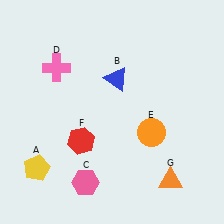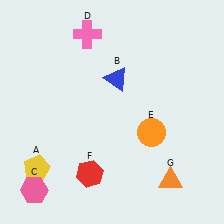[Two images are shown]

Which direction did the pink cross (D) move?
The pink cross (D) moved up.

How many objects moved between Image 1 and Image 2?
3 objects moved between the two images.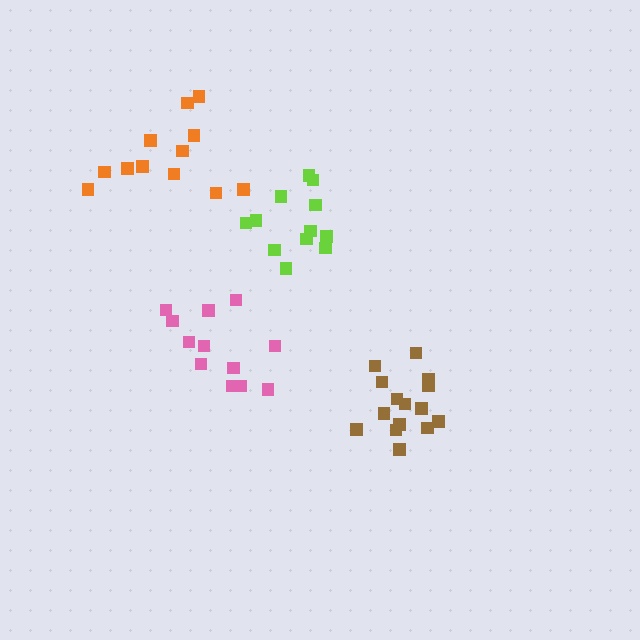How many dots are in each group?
Group 1: 12 dots, Group 2: 12 dots, Group 3: 12 dots, Group 4: 15 dots (51 total).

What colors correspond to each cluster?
The clusters are colored: lime, orange, pink, brown.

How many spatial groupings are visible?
There are 4 spatial groupings.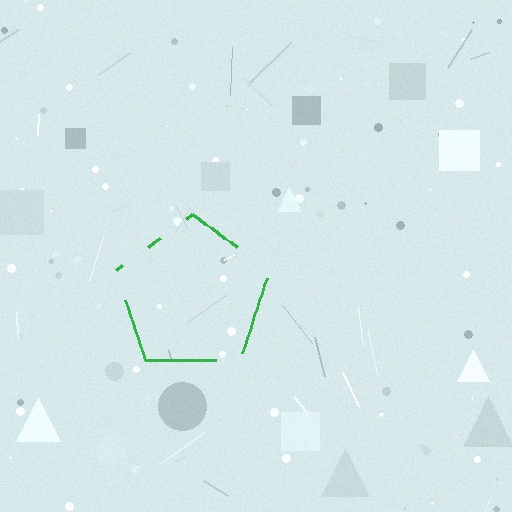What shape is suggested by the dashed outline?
The dashed outline suggests a pentagon.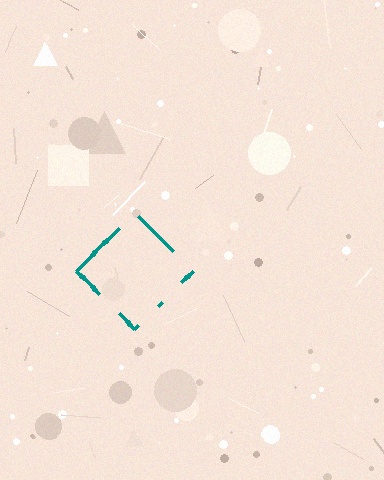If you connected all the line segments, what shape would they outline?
They would outline a diamond.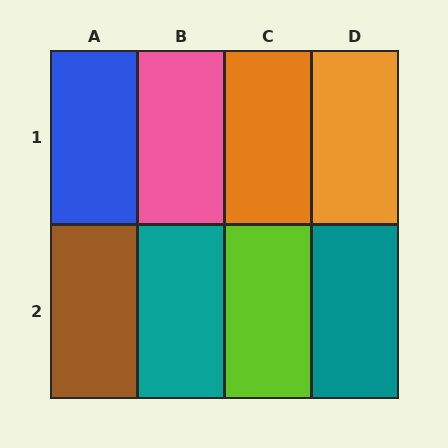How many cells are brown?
1 cell is brown.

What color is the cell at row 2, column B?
Teal.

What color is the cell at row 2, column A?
Brown.